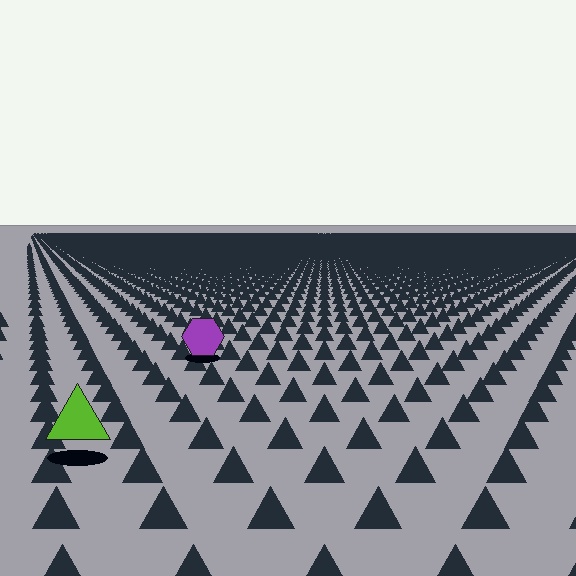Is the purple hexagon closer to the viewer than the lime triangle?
No. The lime triangle is closer — you can tell from the texture gradient: the ground texture is coarser near it.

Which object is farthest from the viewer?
The purple hexagon is farthest from the viewer. It appears smaller and the ground texture around it is denser.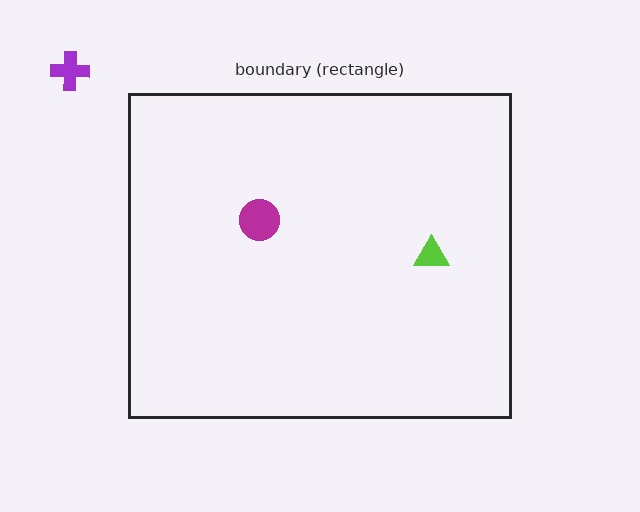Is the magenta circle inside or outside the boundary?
Inside.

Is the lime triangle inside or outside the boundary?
Inside.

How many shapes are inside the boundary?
2 inside, 1 outside.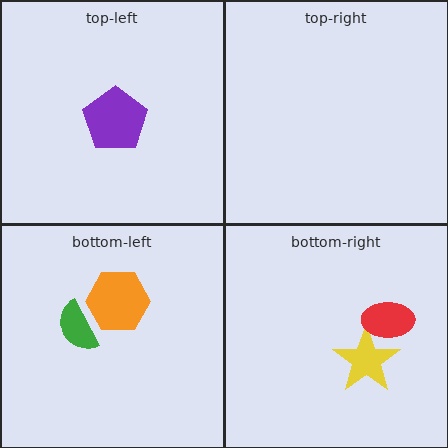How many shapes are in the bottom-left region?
2.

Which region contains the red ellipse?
The bottom-right region.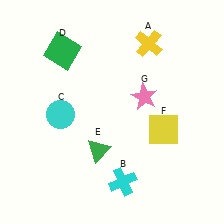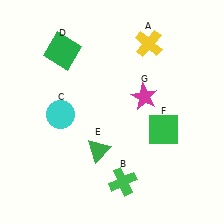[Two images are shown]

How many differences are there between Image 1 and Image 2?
There are 3 differences between the two images.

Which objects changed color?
B changed from cyan to green. F changed from yellow to green. G changed from pink to magenta.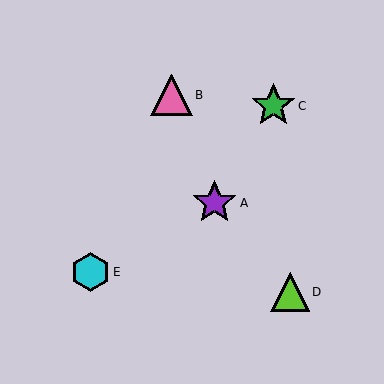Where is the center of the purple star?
The center of the purple star is at (214, 203).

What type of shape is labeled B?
Shape B is a pink triangle.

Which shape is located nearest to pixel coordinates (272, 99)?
The green star (labeled C) at (273, 106) is nearest to that location.